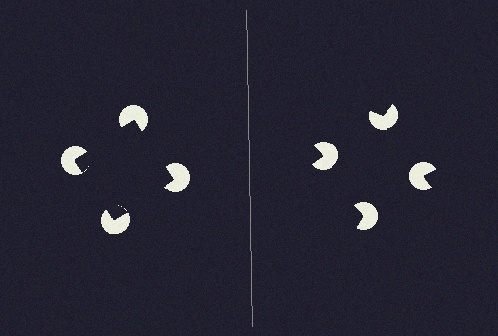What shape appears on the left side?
An illusory square.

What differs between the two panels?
The pac-man discs are positioned identically on both sides; only the wedge orientations differ. On the left they align to a square; on the right they are misaligned.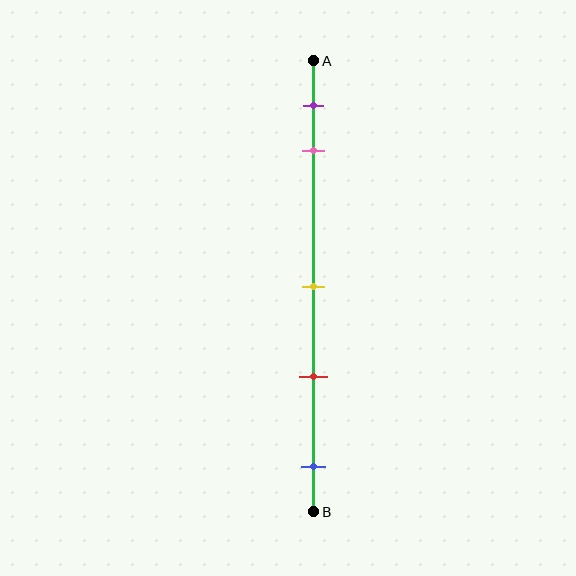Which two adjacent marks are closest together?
The purple and pink marks are the closest adjacent pair.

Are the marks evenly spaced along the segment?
No, the marks are not evenly spaced.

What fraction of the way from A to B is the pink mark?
The pink mark is approximately 20% (0.2) of the way from A to B.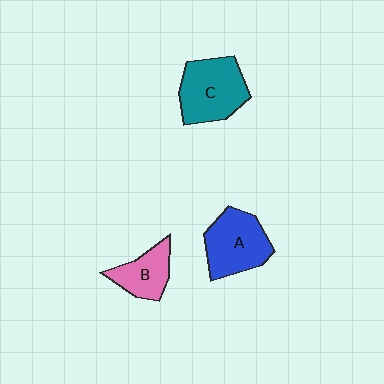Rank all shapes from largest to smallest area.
From largest to smallest: C (teal), A (blue), B (pink).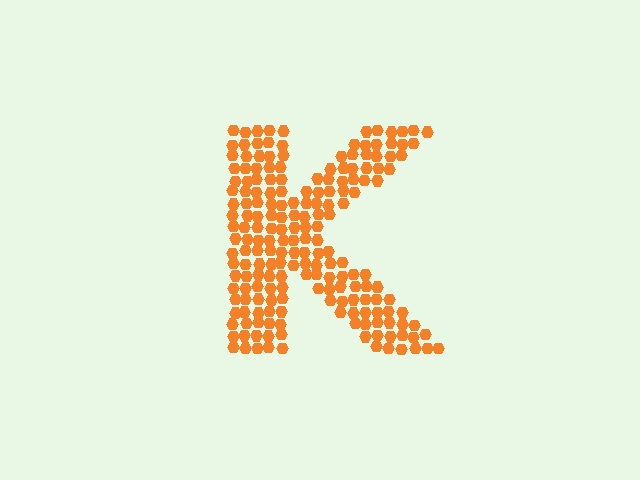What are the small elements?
The small elements are hexagons.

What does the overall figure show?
The overall figure shows the letter K.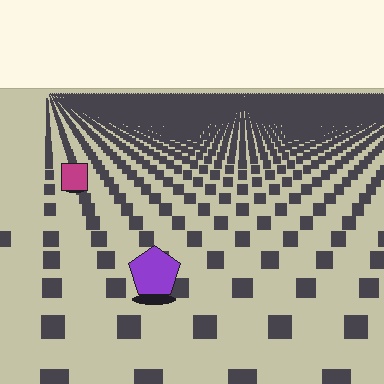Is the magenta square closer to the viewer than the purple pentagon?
No. The purple pentagon is closer — you can tell from the texture gradient: the ground texture is coarser near it.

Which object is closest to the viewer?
The purple pentagon is closest. The texture marks near it are larger and more spread out.